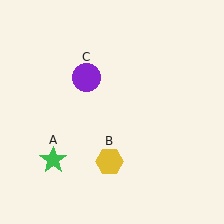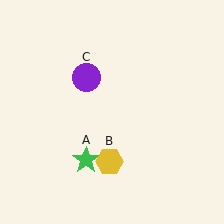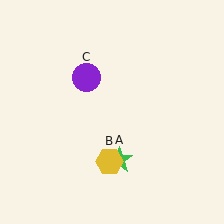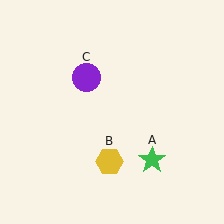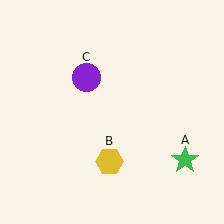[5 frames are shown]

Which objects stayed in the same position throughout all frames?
Yellow hexagon (object B) and purple circle (object C) remained stationary.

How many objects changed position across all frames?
1 object changed position: green star (object A).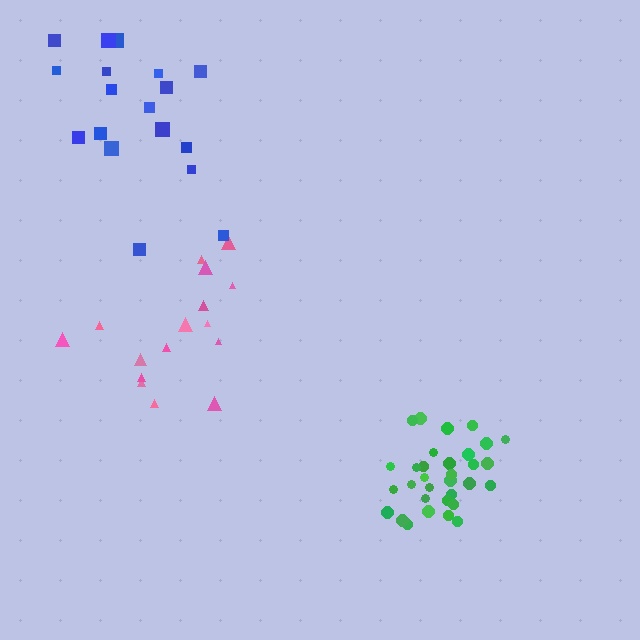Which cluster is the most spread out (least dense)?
Pink.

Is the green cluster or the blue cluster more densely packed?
Green.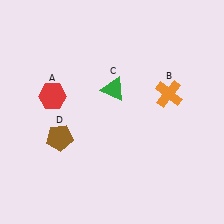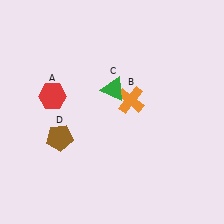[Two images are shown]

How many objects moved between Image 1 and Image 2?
1 object moved between the two images.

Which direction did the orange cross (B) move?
The orange cross (B) moved left.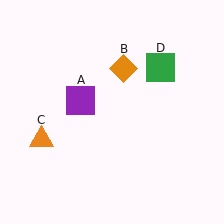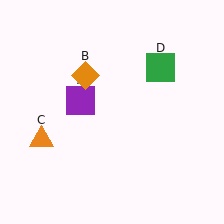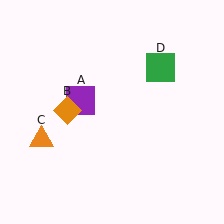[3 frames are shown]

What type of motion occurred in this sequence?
The orange diamond (object B) rotated counterclockwise around the center of the scene.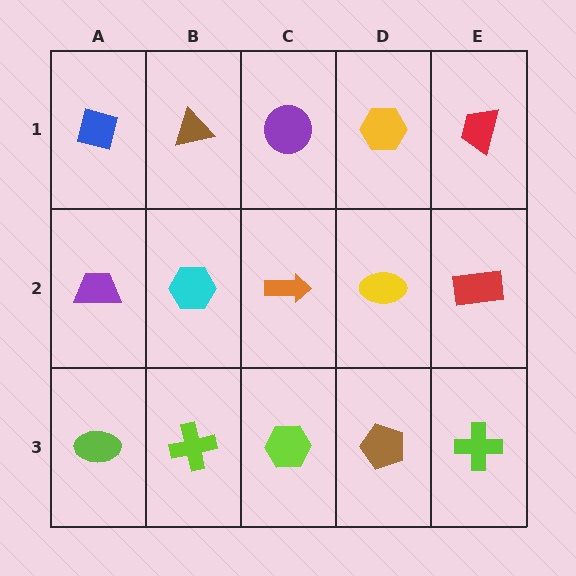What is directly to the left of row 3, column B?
A lime ellipse.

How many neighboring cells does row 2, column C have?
4.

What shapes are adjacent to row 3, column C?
An orange arrow (row 2, column C), a lime cross (row 3, column B), a brown pentagon (row 3, column D).